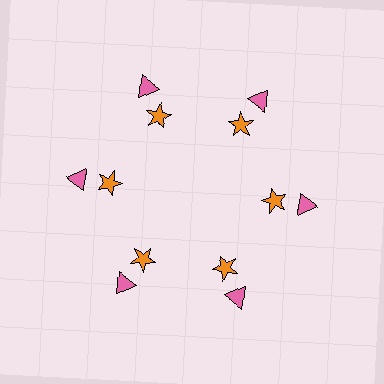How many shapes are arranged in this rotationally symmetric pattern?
There are 12 shapes, arranged in 6 groups of 2.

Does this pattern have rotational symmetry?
Yes, this pattern has 6-fold rotational symmetry. It looks the same after rotating 60 degrees around the center.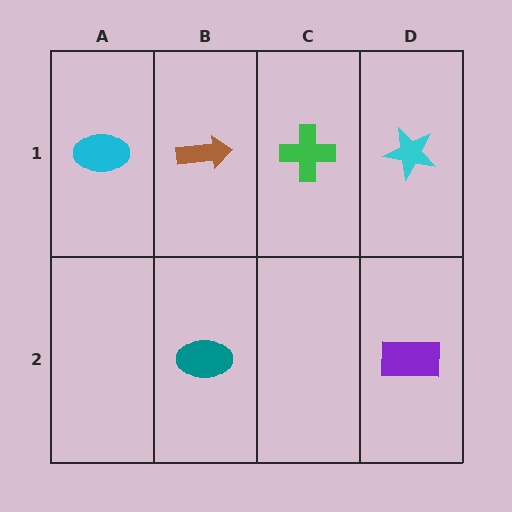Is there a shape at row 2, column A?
No, that cell is empty.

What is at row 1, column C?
A green cross.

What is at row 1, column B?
A brown arrow.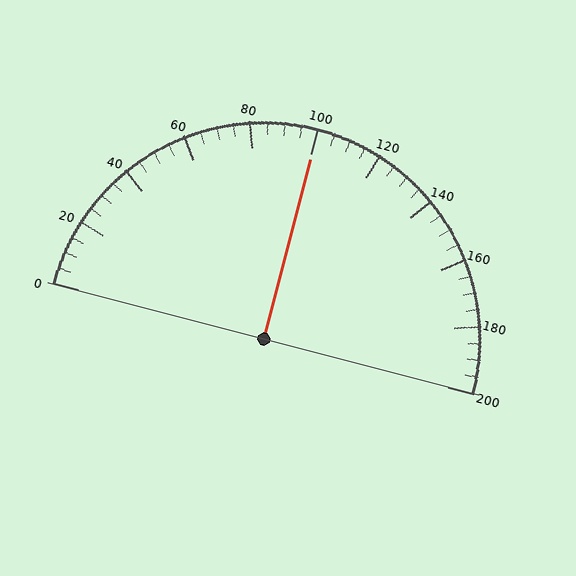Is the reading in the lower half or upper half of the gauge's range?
The reading is in the upper half of the range (0 to 200).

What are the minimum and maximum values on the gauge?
The gauge ranges from 0 to 200.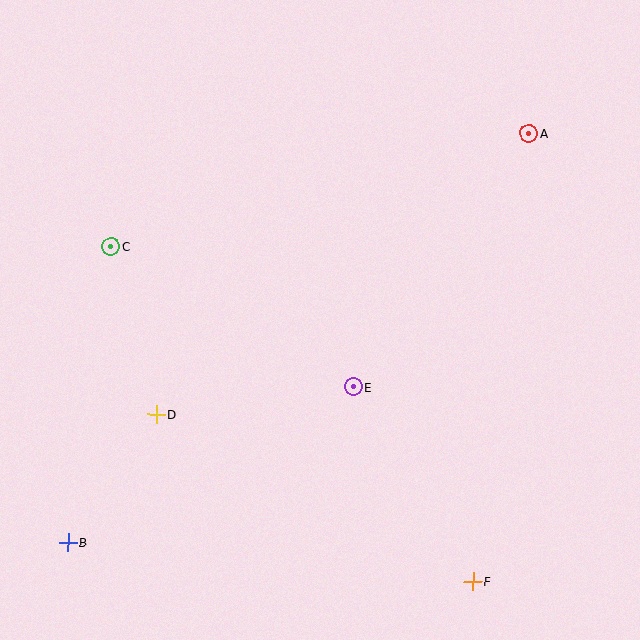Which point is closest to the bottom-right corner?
Point F is closest to the bottom-right corner.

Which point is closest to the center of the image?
Point E at (353, 387) is closest to the center.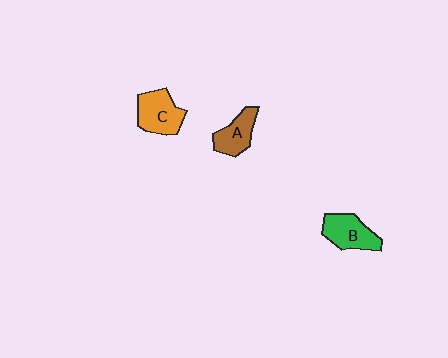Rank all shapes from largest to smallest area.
From largest to smallest: C (orange), B (green), A (brown).